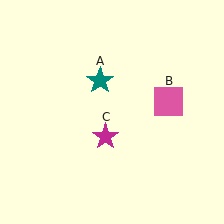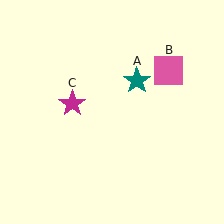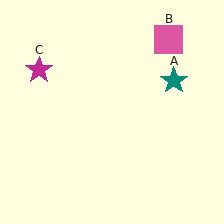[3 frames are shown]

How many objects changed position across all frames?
3 objects changed position: teal star (object A), pink square (object B), magenta star (object C).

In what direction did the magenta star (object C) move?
The magenta star (object C) moved up and to the left.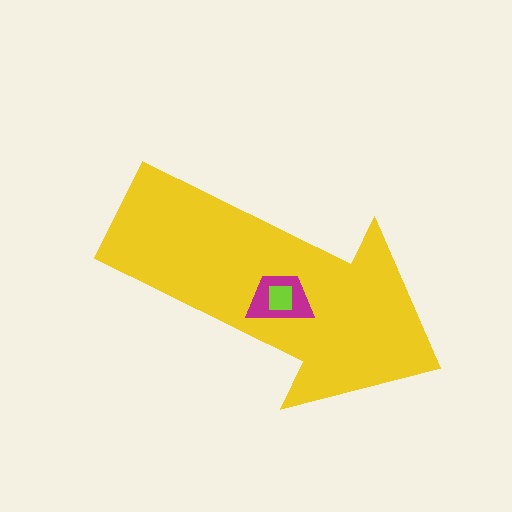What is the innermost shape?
The lime square.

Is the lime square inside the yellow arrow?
Yes.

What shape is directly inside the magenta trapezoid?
The lime square.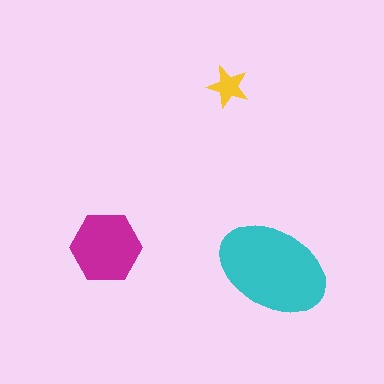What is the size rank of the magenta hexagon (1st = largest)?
2nd.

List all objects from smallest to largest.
The yellow star, the magenta hexagon, the cyan ellipse.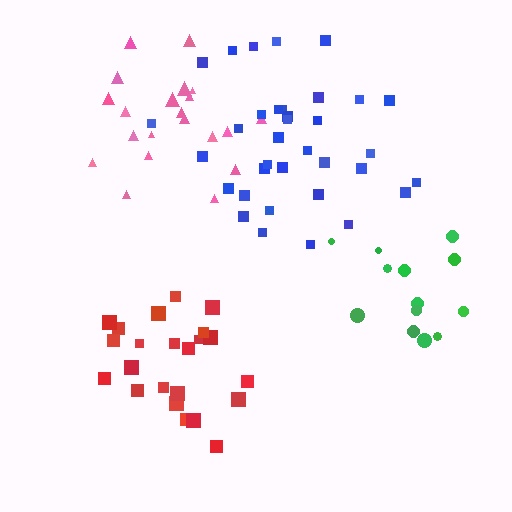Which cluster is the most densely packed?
Red.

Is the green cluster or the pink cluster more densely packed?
Pink.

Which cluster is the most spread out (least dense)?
Green.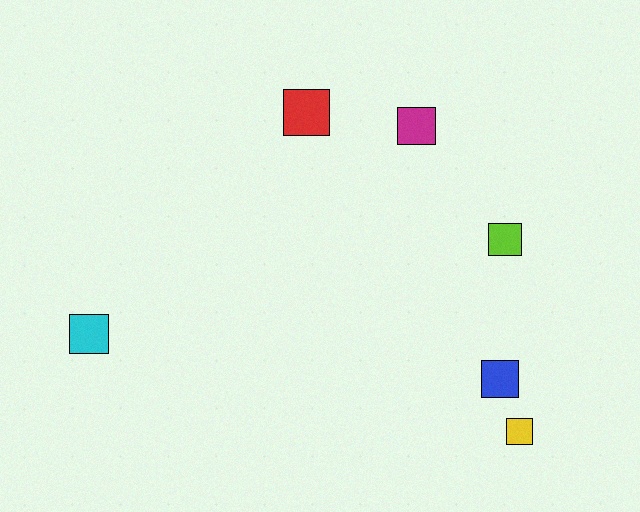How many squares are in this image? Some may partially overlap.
There are 6 squares.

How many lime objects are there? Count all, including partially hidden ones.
There is 1 lime object.